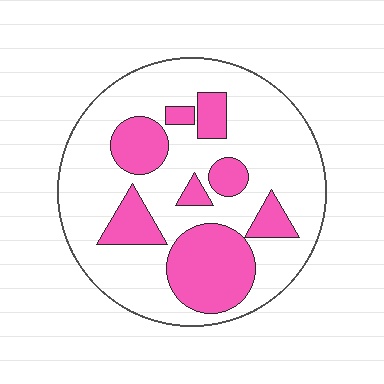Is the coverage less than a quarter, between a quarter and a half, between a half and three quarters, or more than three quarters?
Between a quarter and a half.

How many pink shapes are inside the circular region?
8.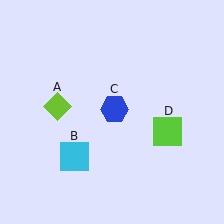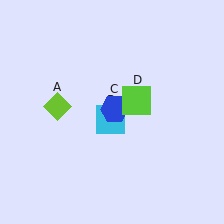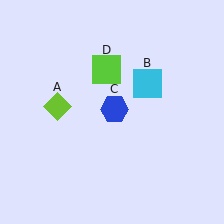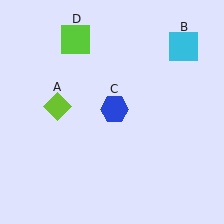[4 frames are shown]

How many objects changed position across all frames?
2 objects changed position: cyan square (object B), lime square (object D).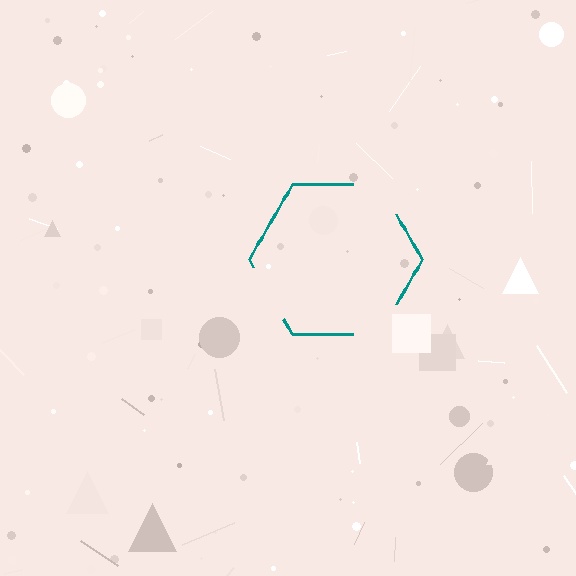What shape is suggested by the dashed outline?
The dashed outline suggests a hexagon.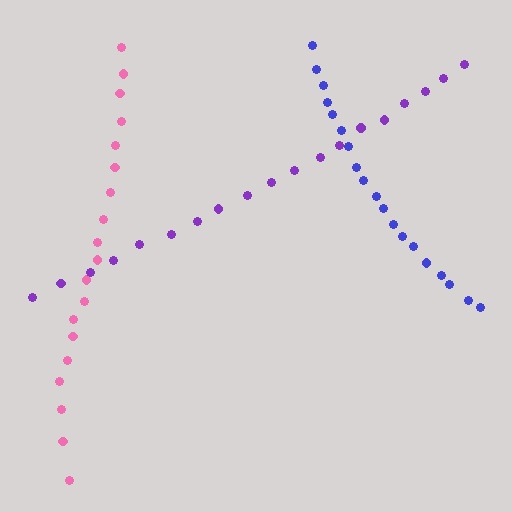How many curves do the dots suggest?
There are 3 distinct paths.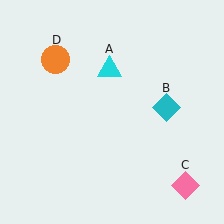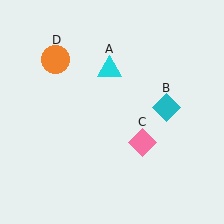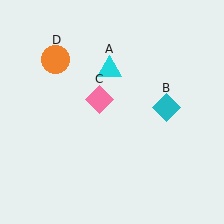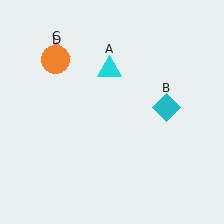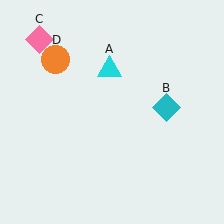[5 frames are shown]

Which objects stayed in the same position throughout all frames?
Cyan triangle (object A) and cyan diamond (object B) and orange circle (object D) remained stationary.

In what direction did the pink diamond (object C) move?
The pink diamond (object C) moved up and to the left.